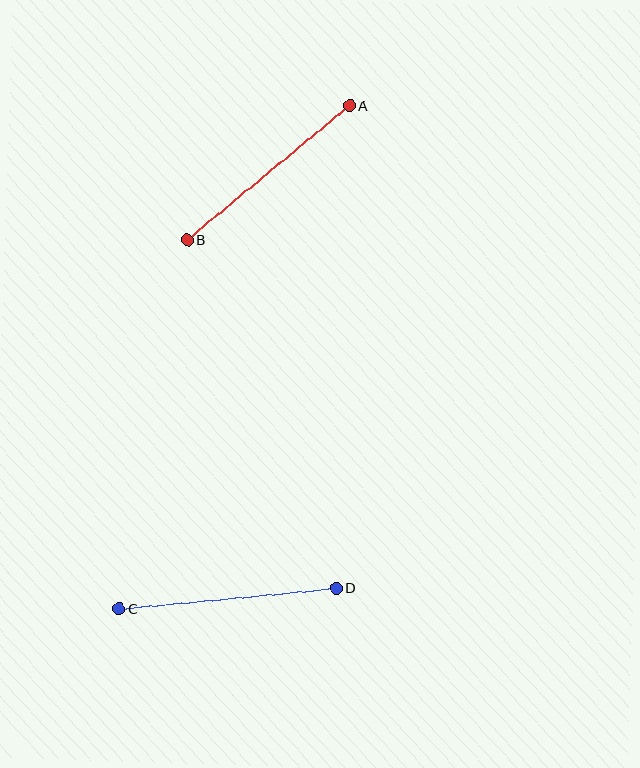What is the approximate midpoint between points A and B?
The midpoint is at approximately (268, 173) pixels.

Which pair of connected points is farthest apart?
Points C and D are farthest apart.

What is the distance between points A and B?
The distance is approximately 210 pixels.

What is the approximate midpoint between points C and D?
The midpoint is at approximately (228, 598) pixels.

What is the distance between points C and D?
The distance is approximately 219 pixels.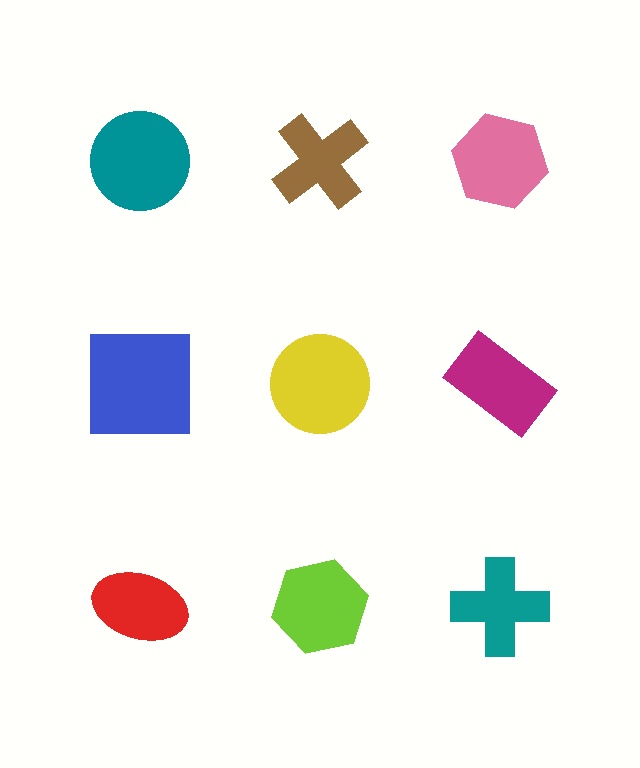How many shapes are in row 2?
3 shapes.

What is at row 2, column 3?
A magenta rectangle.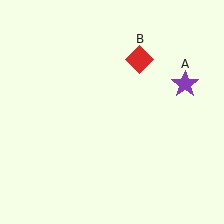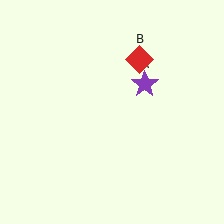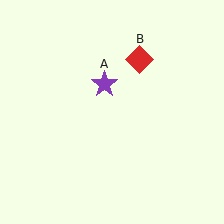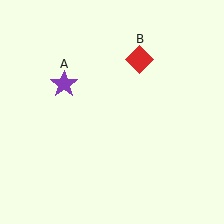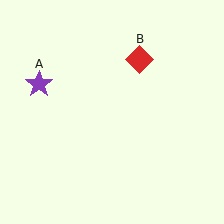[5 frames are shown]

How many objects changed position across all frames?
1 object changed position: purple star (object A).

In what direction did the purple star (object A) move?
The purple star (object A) moved left.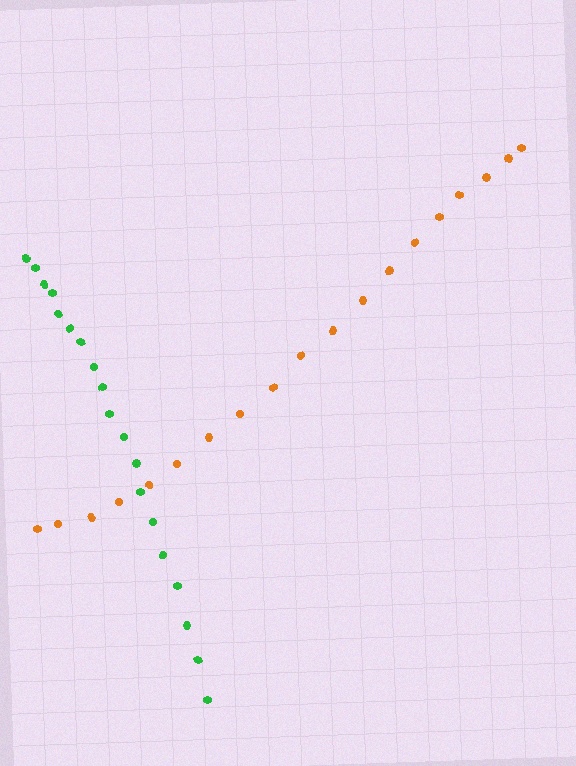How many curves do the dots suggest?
There are 2 distinct paths.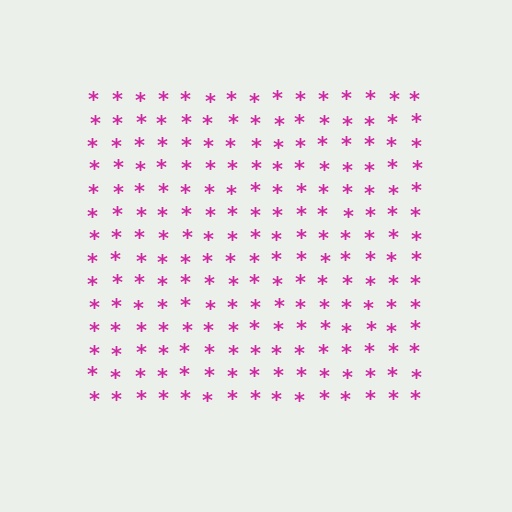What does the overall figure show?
The overall figure shows a square.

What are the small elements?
The small elements are asterisks.